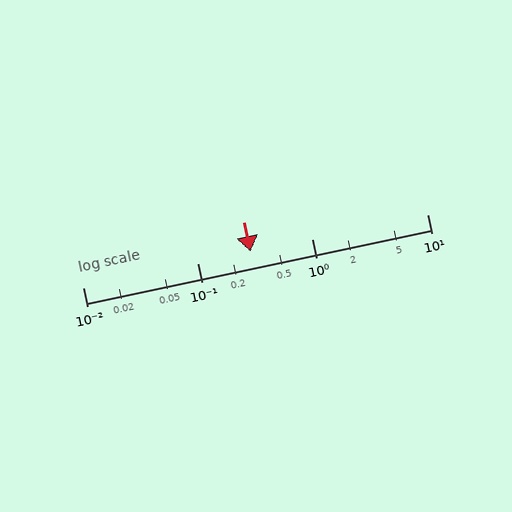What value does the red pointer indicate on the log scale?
The pointer indicates approximately 0.29.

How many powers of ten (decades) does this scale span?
The scale spans 3 decades, from 0.01 to 10.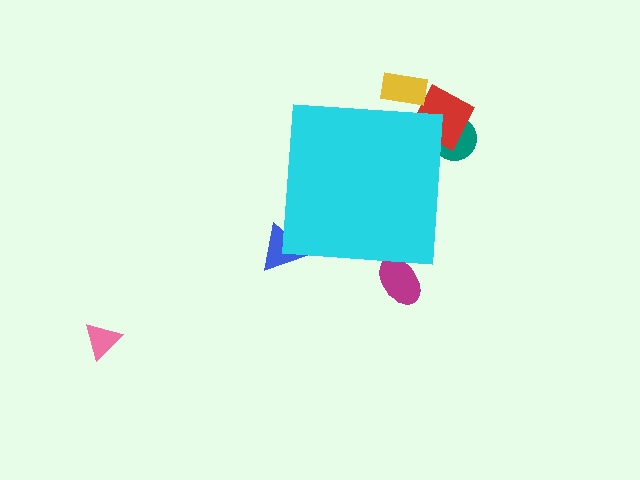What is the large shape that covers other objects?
A cyan square.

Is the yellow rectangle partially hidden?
Yes, the yellow rectangle is partially hidden behind the cyan square.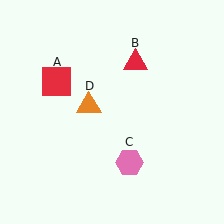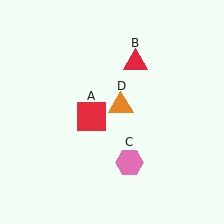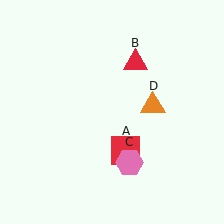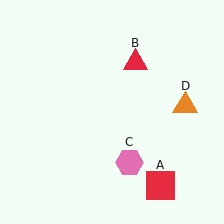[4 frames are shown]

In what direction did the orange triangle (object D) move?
The orange triangle (object D) moved right.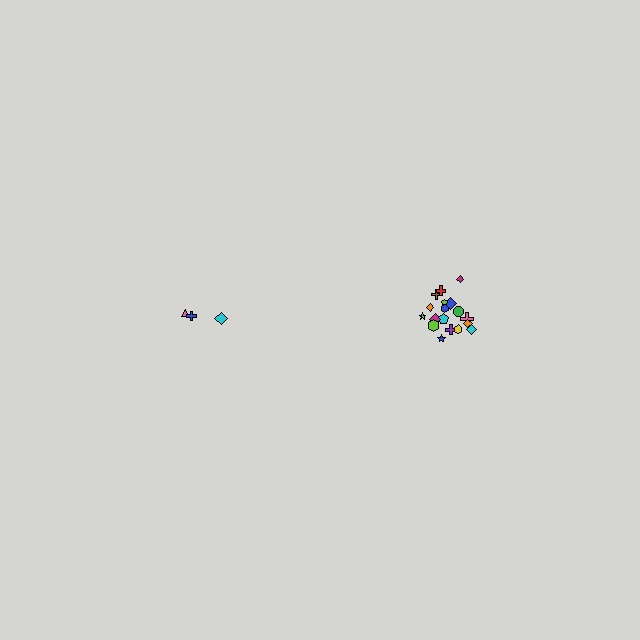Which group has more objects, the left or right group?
The right group.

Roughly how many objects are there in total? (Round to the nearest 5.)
Roughly 20 objects in total.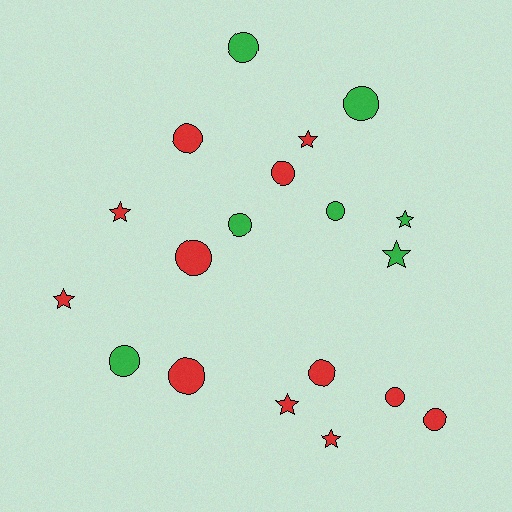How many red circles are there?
There are 7 red circles.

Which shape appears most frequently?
Circle, with 12 objects.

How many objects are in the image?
There are 19 objects.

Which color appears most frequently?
Red, with 12 objects.